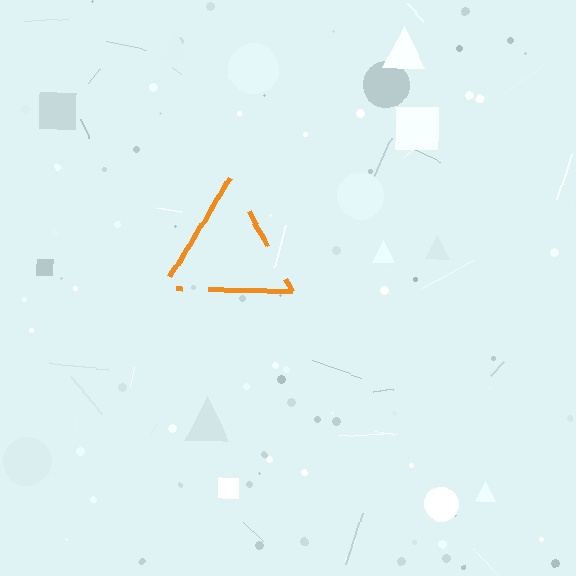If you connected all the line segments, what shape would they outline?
They would outline a triangle.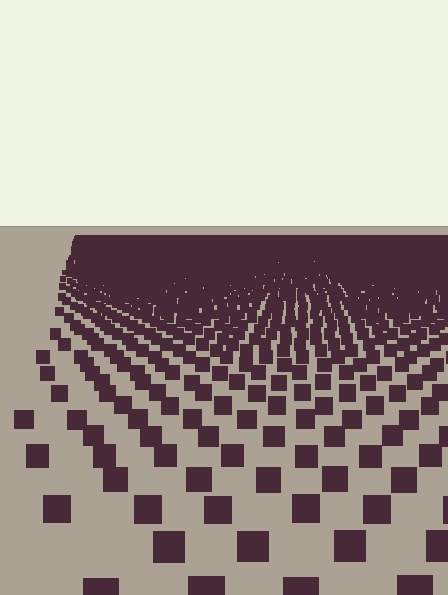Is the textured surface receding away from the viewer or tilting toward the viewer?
The surface is receding away from the viewer. Texture elements get smaller and denser toward the top.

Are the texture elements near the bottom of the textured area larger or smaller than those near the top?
Larger. Near the bottom, elements are closer to the viewer and appear at a bigger on-screen size.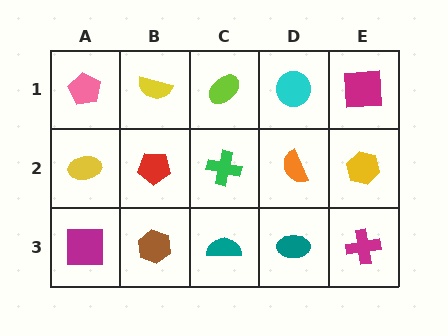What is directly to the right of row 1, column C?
A cyan circle.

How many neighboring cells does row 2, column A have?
3.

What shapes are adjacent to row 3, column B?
A red pentagon (row 2, column B), a magenta square (row 3, column A), a teal semicircle (row 3, column C).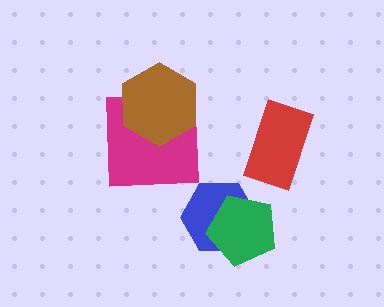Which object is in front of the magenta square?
The brown hexagon is in front of the magenta square.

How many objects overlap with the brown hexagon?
1 object overlaps with the brown hexagon.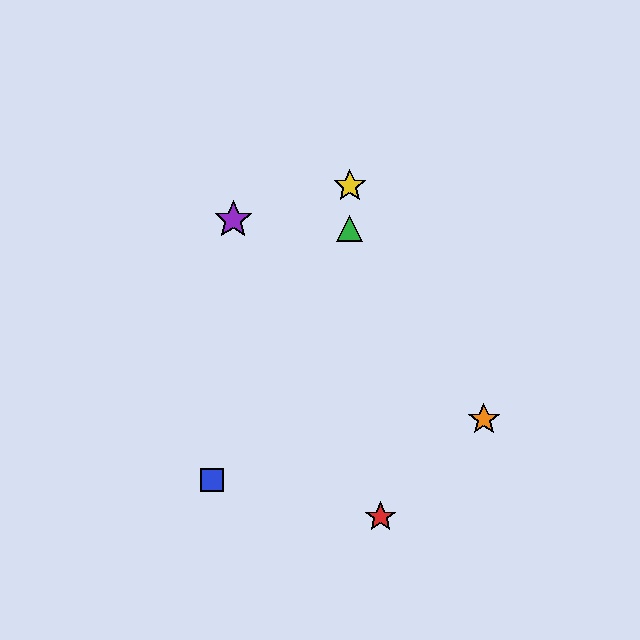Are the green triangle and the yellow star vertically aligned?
Yes, both are at x≈350.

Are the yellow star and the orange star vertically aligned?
No, the yellow star is at x≈350 and the orange star is at x≈484.